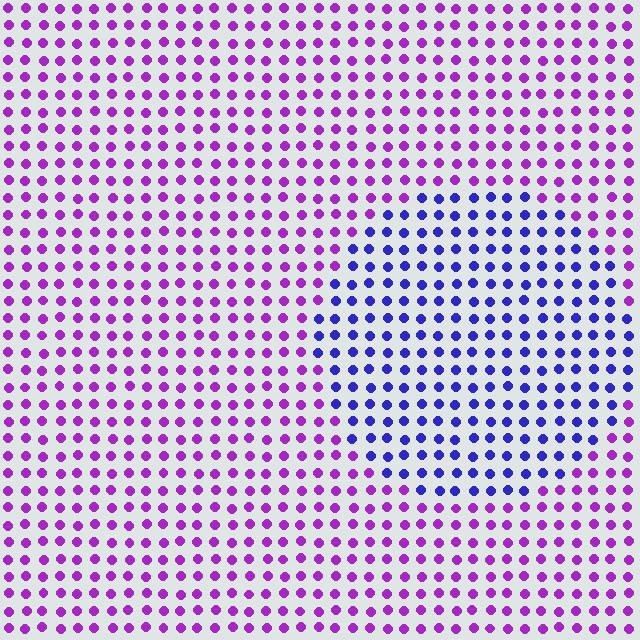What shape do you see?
I see a circle.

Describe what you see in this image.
The image is filled with small purple elements in a uniform arrangement. A circle-shaped region is visible where the elements are tinted to a slightly different hue, forming a subtle color boundary.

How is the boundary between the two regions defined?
The boundary is defined purely by a slight shift in hue (about 46 degrees). Spacing, size, and orientation are identical on both sides.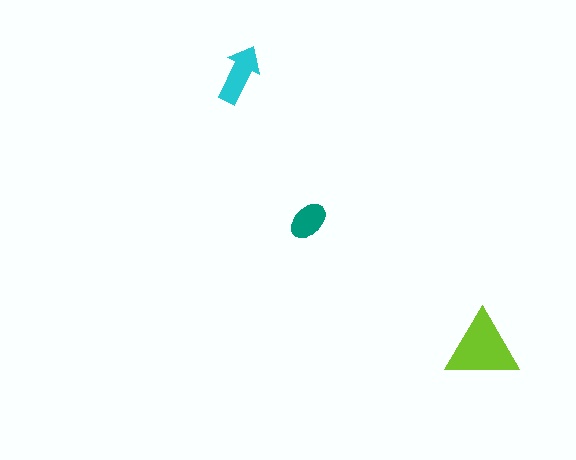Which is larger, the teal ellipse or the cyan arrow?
The cyan arrow.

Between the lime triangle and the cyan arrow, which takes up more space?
The lime triangle.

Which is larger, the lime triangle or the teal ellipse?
The lime triangle.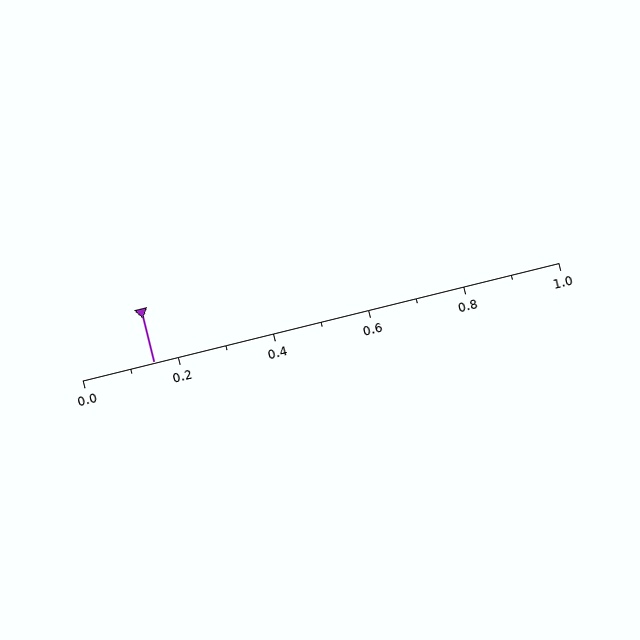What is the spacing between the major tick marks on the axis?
The major ticks are spaced 0.2 apart.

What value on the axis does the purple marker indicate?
The marker indicates approximately 0.15.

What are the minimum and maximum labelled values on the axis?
The axis runs from 0.0 to 1.0.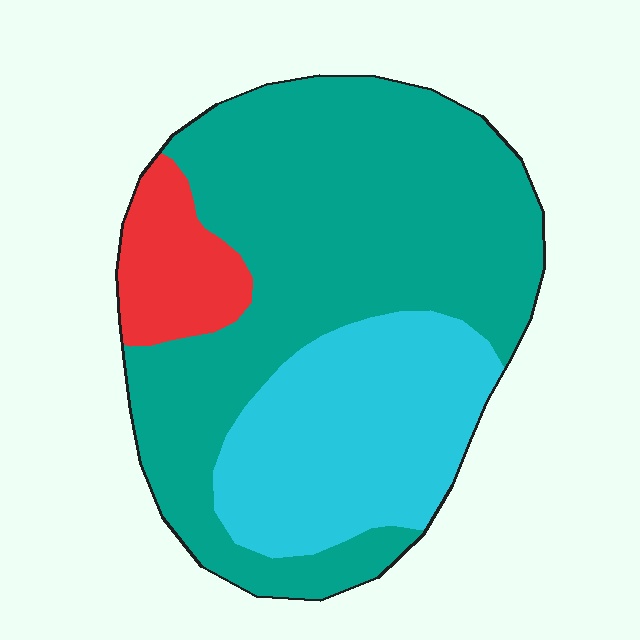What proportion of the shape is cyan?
Cyan covers about 30% of the shape.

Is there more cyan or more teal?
Teal.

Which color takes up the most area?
Teal, at roughly 60%.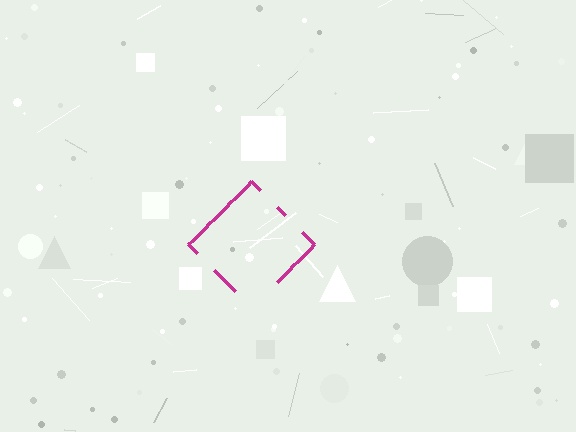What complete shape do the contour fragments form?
The contour fragments form a diamond.